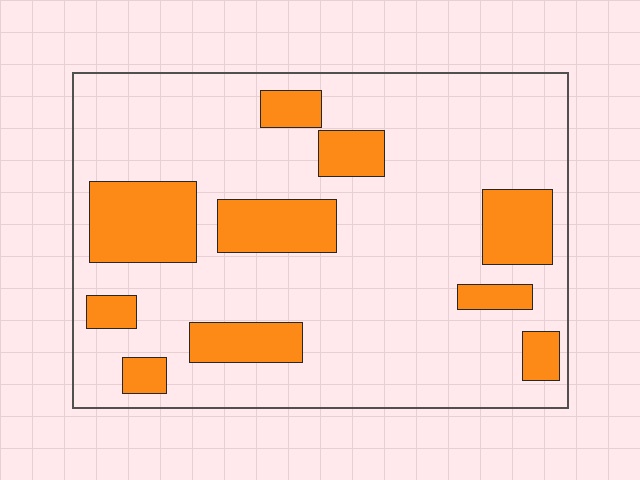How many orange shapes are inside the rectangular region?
10.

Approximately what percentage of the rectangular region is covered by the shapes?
Approximately 25%.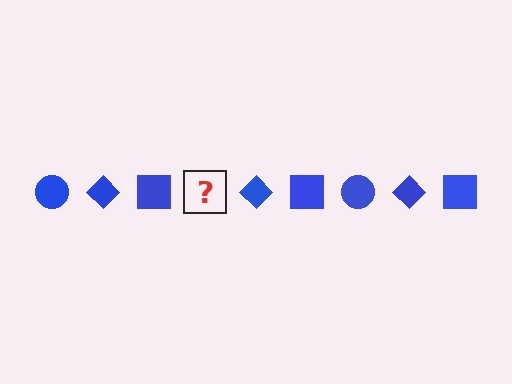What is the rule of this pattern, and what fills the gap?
The rule is that the pattern cycles through circle, diamond, square shapes in blue. The gap should be filled with a blue circle.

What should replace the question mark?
The question mark should be replaced with a blue circle.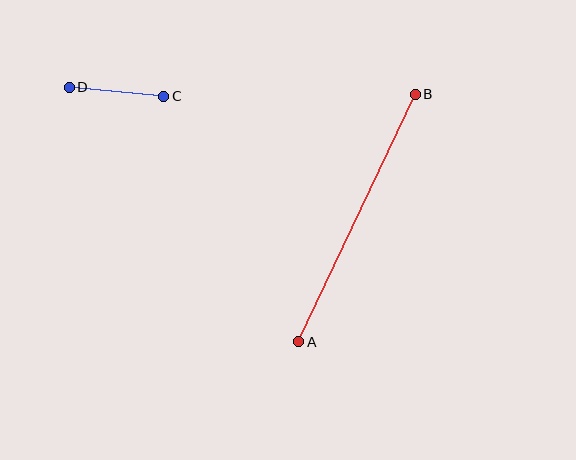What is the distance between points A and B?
The distance is approximately 274 pixels.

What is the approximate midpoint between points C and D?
The midpoint is at approximately (116, 92) pixels.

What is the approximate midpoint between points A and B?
The midpoint is at approximately (357, 218) pixels.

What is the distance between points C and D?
The distance is approximately 95 pixels.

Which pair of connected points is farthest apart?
Points A and B are farthest apart.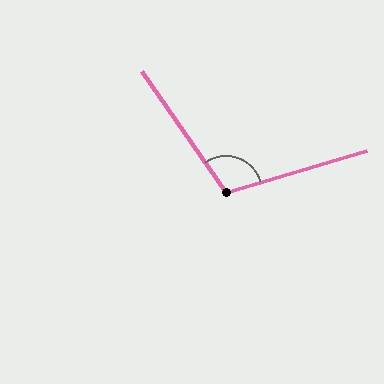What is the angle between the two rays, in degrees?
Approximately 108 degrees.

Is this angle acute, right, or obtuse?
It is obtuse.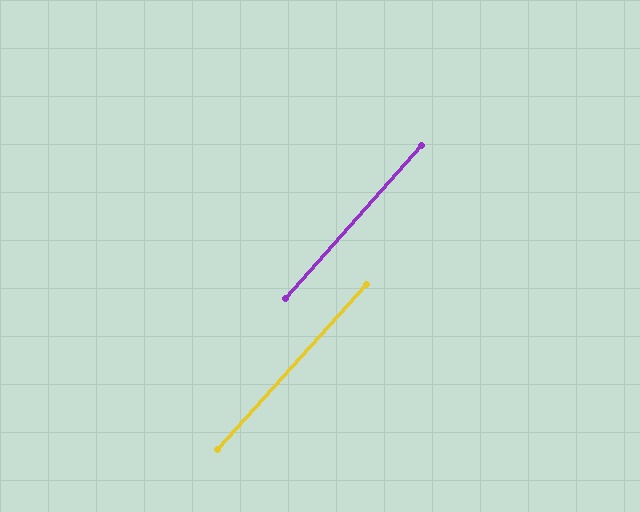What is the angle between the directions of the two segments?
Approximately 0 degrees.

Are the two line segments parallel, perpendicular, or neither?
Parallel — their directions differ by only 0.4°.